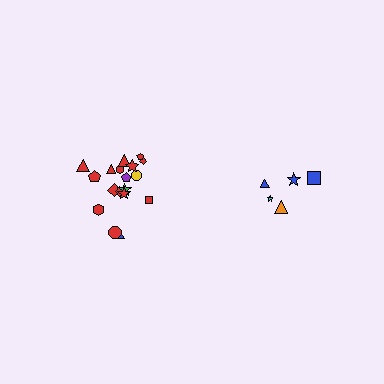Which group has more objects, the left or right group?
The left group.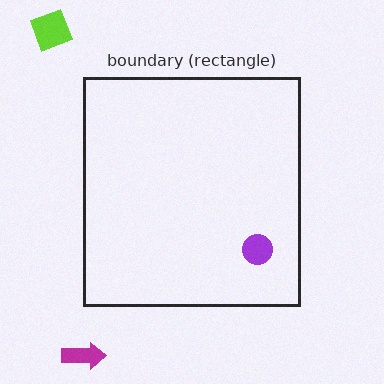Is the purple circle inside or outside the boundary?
Inside.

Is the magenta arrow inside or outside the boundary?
Outside.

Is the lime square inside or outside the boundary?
Outside.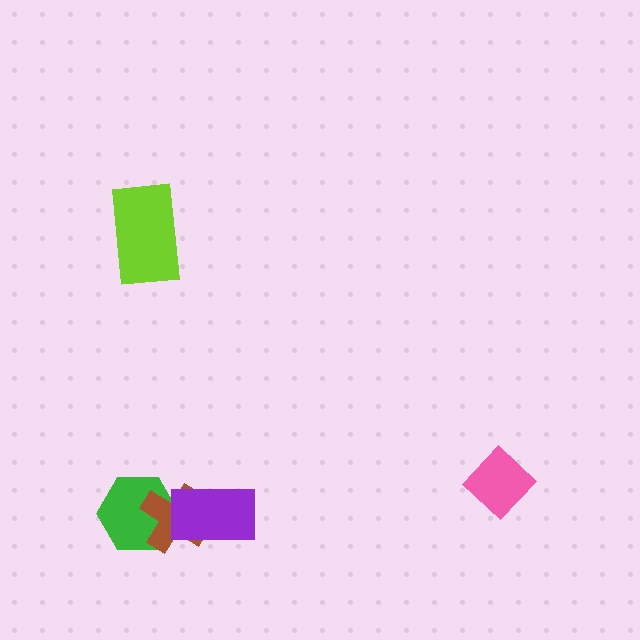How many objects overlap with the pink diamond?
0 objects overlap with the pink diamond.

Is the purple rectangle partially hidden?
No, no other shape covers it.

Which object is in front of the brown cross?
The purple rectangle is in front of the brown cross.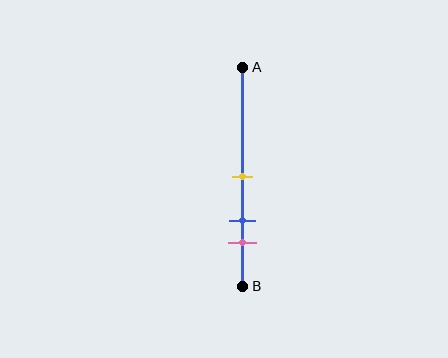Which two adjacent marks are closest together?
The blue and pink marks are the closest adjacent pair.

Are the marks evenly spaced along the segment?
Yes, the marks are approximately evenly spaced.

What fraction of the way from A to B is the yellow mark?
The yellow mark is approximately 50% (0.5) of the way from A to B.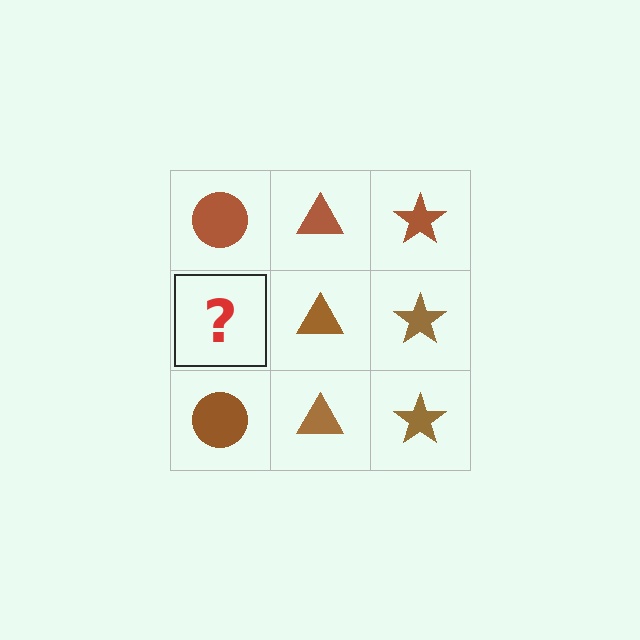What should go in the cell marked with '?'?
The missing cell should contain a brown circle.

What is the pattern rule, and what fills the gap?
The rule is that each column has a consistent shape. The gap should be filled with a brown circle.